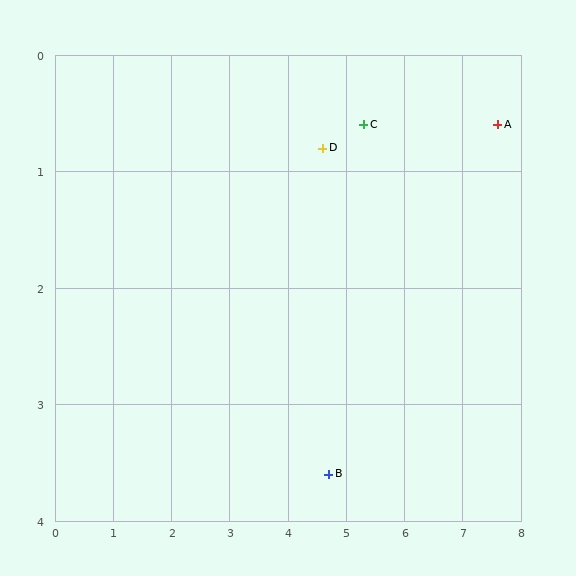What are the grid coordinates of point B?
Point B is at approximately (4.7, 3.6).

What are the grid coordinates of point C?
Point C is at approximately (5.3, 0.6).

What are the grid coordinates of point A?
Point A is at approximately (7.6, 0.6).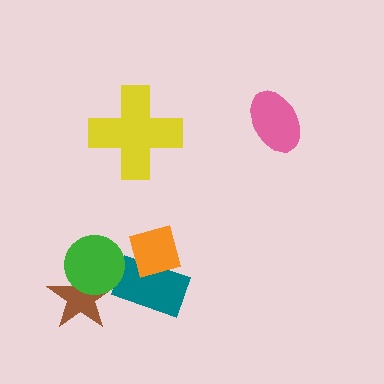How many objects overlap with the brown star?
1 object overlaps with the brown star.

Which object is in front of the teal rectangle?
The orange diamond is in front of the teal rectangle.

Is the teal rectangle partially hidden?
Yes, it is partially covered by another shape.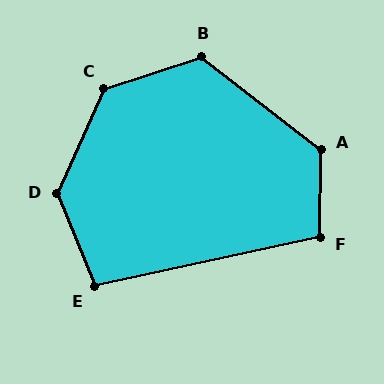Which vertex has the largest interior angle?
D, at approximately 133 degrees.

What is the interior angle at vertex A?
Approximately 127 degrees (obtuse).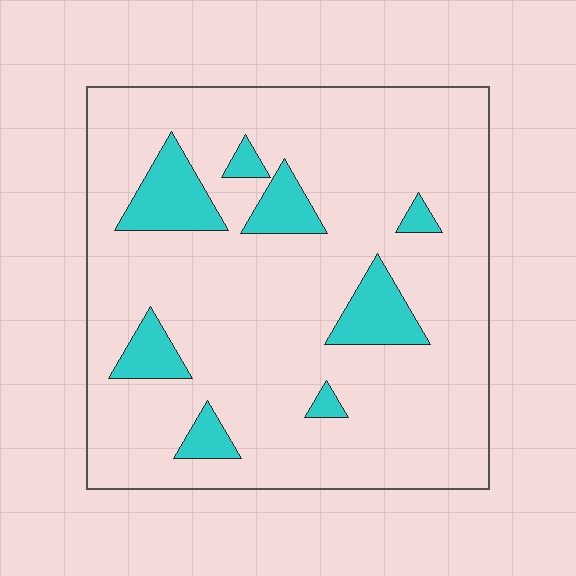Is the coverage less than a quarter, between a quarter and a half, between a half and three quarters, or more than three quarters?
Less than a quarter.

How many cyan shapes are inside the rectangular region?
8.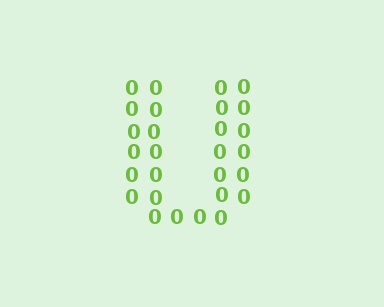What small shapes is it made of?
It is made of small digit 0's.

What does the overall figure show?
The overall figure shows the letter U.